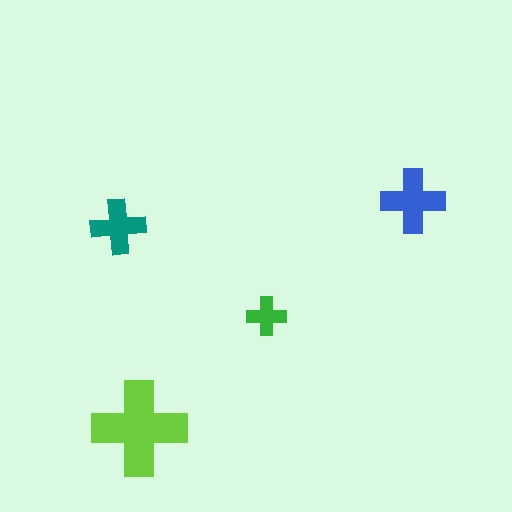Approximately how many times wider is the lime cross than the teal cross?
About 1.5 times wider.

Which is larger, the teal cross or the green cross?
The teal one.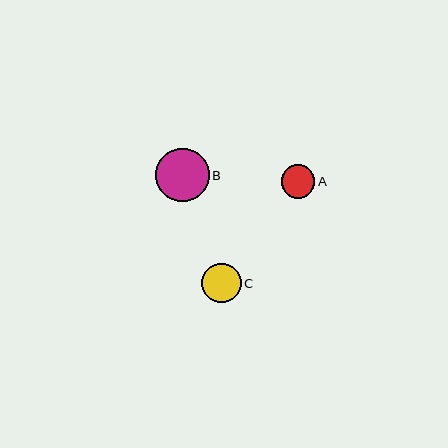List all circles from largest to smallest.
From largest to smallest: B, C, A.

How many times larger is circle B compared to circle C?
Circle B is approximately 1.3 times the size of circle C.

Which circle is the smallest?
Circle A is the smallest with a size of approximately 33 pixels.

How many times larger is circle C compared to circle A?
Circle C is approximately 1.2 times the size of circle A.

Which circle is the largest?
Circle B is the largest with a size of approximately 53 pixels.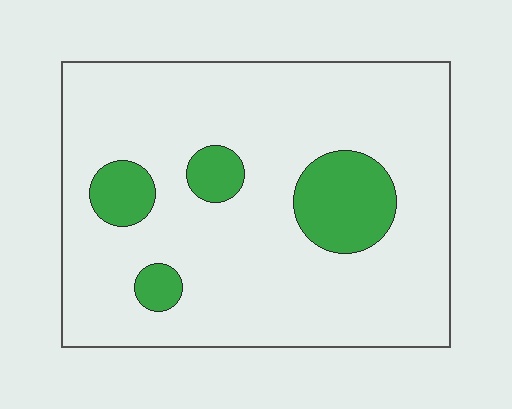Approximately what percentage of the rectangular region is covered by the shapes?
Approximately 15%.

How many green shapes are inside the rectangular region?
4.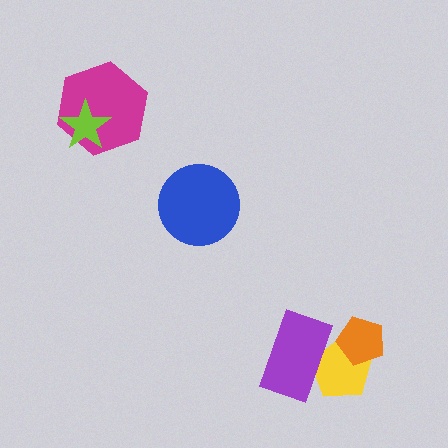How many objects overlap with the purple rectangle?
1 object overlaps with the purple rectangle.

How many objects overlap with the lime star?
1 object overlaps with the lime star.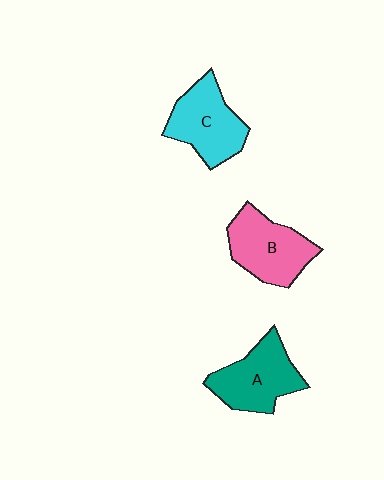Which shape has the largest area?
Shape B (pink).